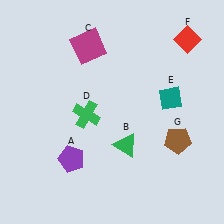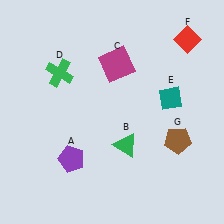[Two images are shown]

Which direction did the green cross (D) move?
The green cross (D) moved up.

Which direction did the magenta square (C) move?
The magenta square (C) moved right.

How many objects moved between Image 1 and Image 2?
2 objects moved between the two images.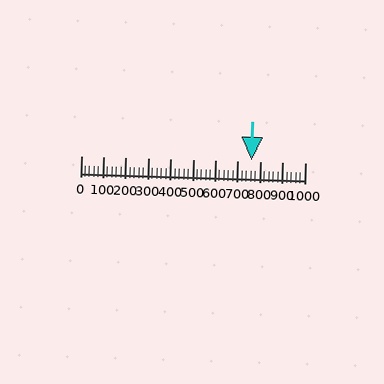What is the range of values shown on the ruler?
The ruler shows values from 0 to 1000.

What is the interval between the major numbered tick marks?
The major tick marks are spaced 100 units apart.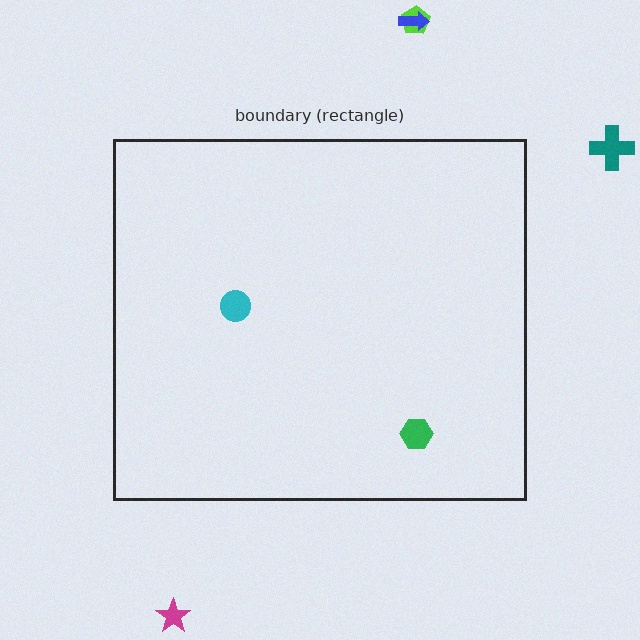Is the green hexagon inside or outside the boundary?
Inside.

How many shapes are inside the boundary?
2 inside, 4 outside.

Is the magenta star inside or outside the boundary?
Outside.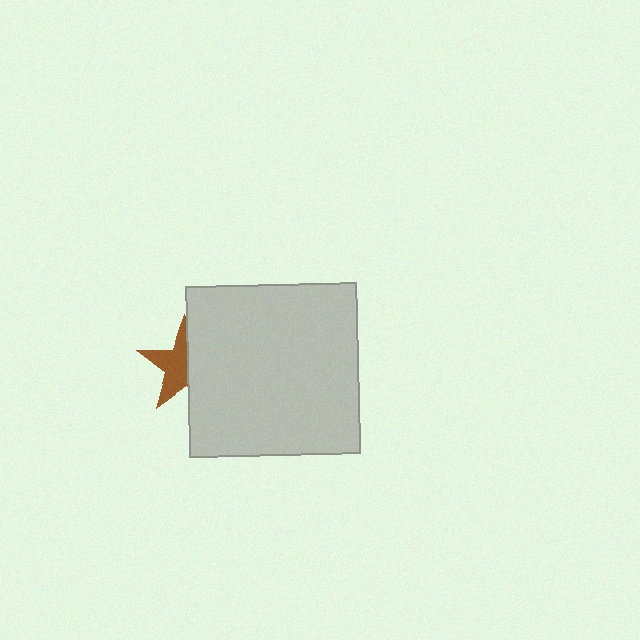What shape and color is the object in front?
The object in front is a light gray square.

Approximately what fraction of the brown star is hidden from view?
Roughly 47% of the brown star is hidden behind the light gray square.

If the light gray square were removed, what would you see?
You would see the complete brown star.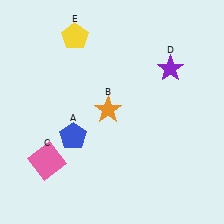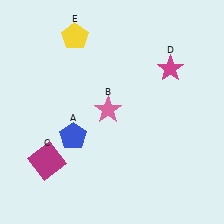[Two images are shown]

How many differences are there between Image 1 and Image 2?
There are 3 differences between the two images.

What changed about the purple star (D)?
In Image 1, D is purple. In Image 2, it changed to magenta.